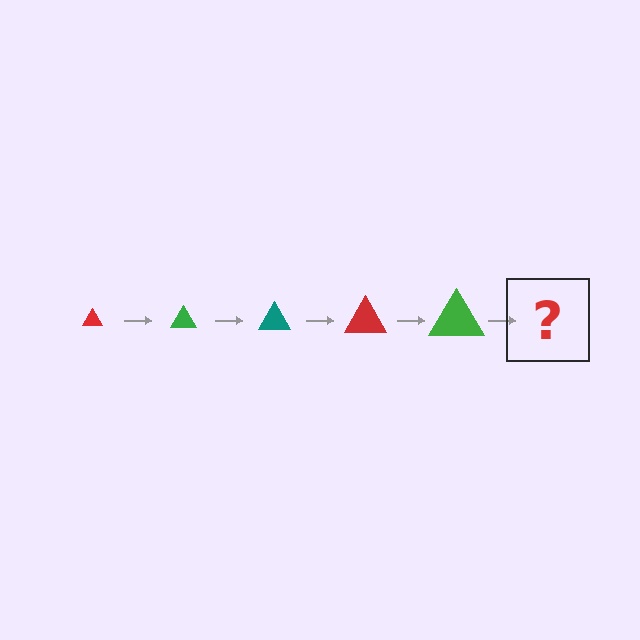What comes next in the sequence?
The next element should be a teal triangle, larger than the previous one.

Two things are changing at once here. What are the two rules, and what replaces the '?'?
The two rules are that the triangle grows larger each step and the color cycles through red, green, and teal. The '?' should be a teal triangle, larger than the previous one.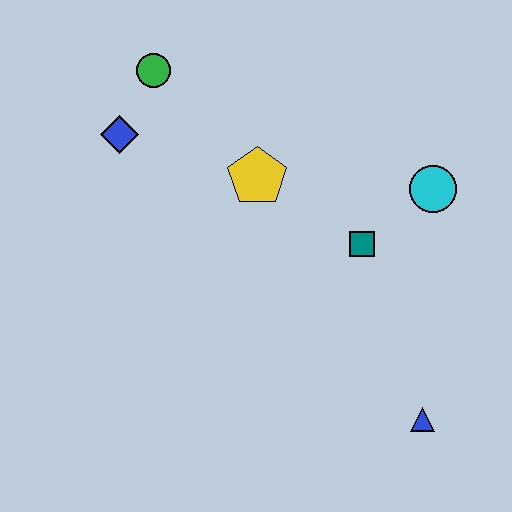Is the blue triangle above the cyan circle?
No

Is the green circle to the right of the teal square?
No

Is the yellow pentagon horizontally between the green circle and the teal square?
Yes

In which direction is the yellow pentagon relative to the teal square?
The yellow pentagon is to the left of the teal square.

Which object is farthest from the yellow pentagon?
The blue triangle is farthest from the yellow pentagon.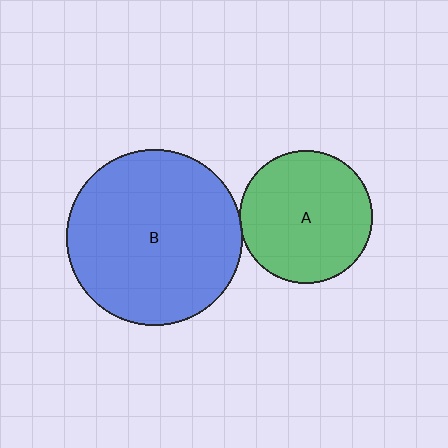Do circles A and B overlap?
Yes.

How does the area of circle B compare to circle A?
Approximately 1.8 times.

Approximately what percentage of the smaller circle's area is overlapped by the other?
Approximately 5%.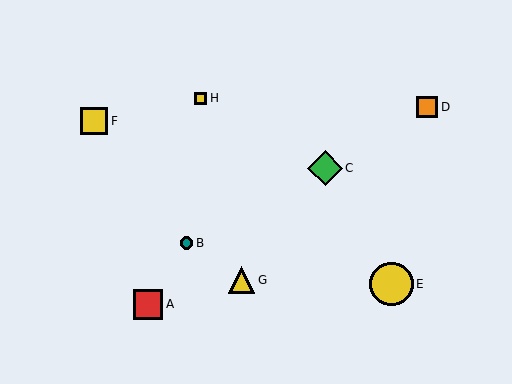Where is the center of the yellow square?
The center of the yellow square is at (94, 121).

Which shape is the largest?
The yellow circle (labeled E) is the largest.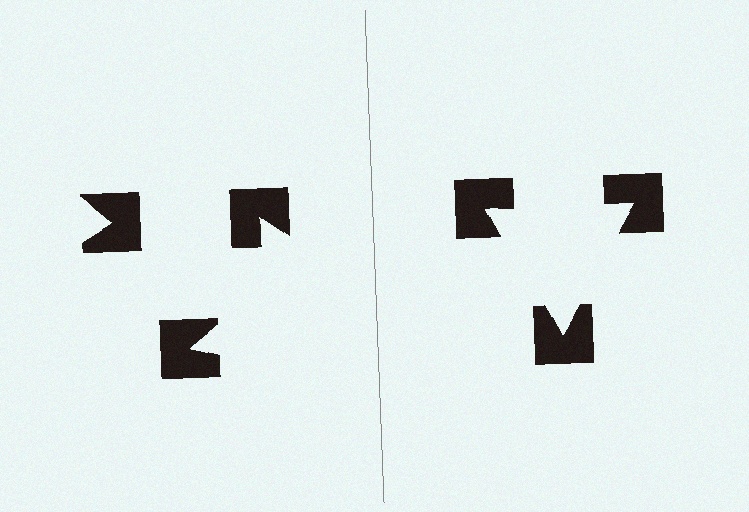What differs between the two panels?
The notched squares are positioned identically on both sides; only the wedge orientations differ. On the right they align to a triangle; on the left they are misaligned.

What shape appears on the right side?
An illusory triangle.